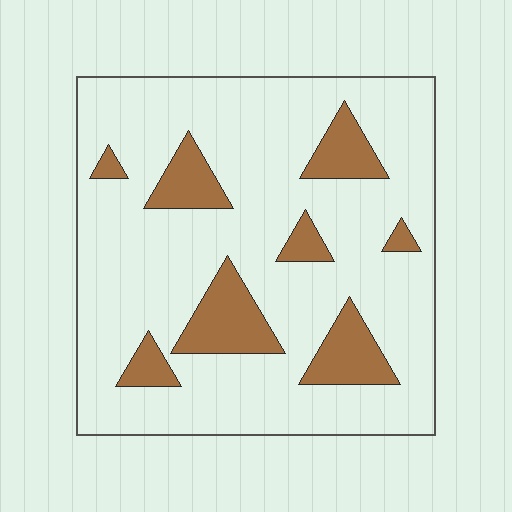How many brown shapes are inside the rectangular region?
8.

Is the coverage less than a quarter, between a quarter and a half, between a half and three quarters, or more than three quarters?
Less than a quarter.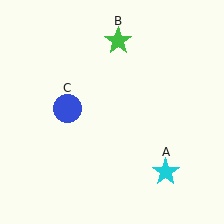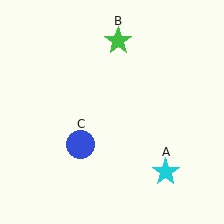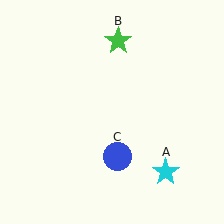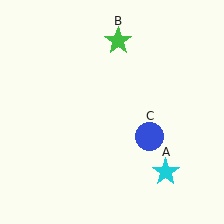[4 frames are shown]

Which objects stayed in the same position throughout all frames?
Cyan star (object A) and green star (object B) remained stationary.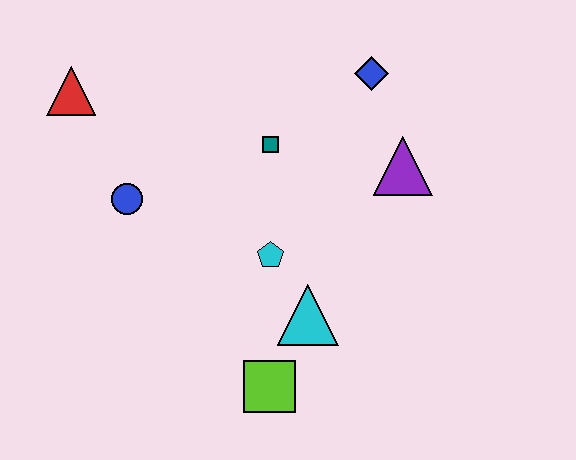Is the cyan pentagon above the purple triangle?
No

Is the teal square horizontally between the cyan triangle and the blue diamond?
No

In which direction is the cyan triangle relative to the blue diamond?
The cyan triangle is below the blue diamond.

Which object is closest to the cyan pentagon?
The cyan triangle is closest to the cyan pentagon.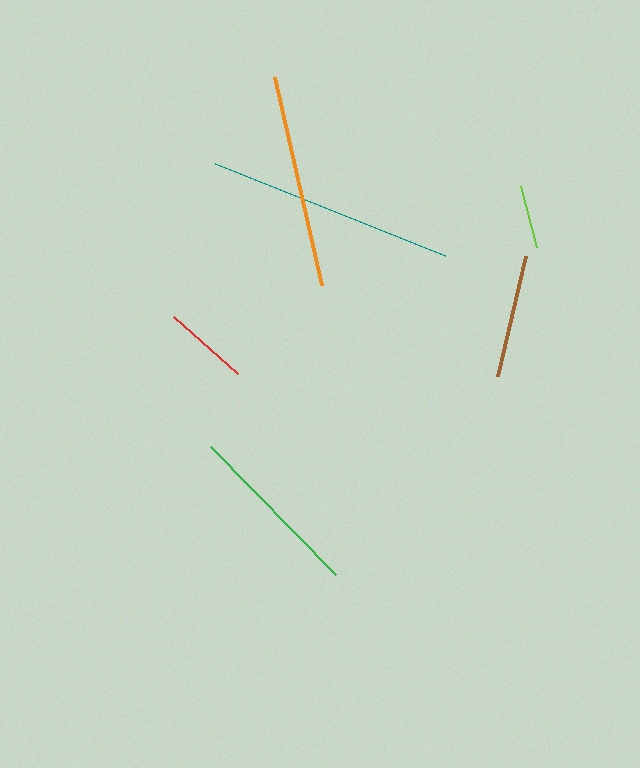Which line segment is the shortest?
The lime line is the shortest at approximately 63 pixels.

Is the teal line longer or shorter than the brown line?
The teal line is longer than the brown line.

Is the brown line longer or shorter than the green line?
The green line is longer than the brown line.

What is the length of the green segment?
The green segment is approximately 179 pixels long.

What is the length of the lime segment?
The lime segment is approximately 63 pixels long.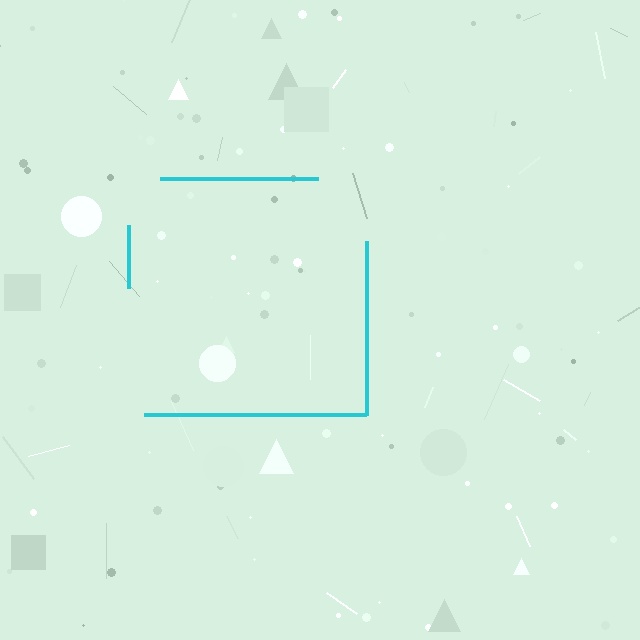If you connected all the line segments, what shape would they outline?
They would outline a square.